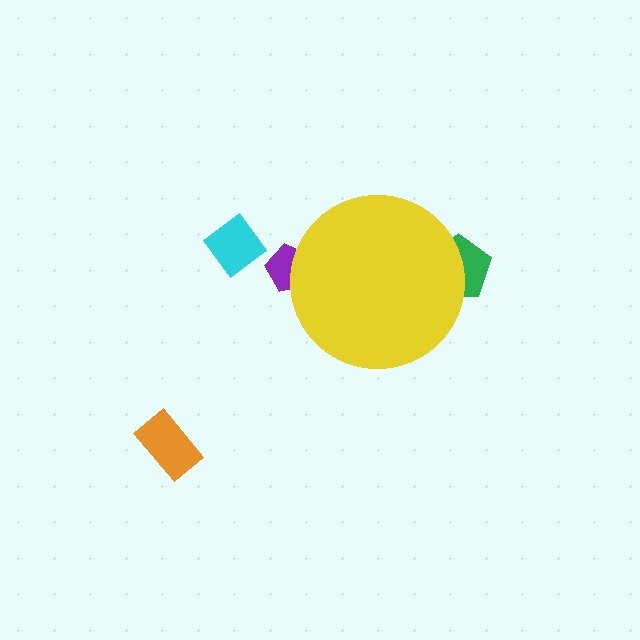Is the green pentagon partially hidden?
Yes, the green pentagon is partially hidden behind the yellow circle.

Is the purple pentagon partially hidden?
Yes, the purple pentagon is partially hidden behind the yellow circle.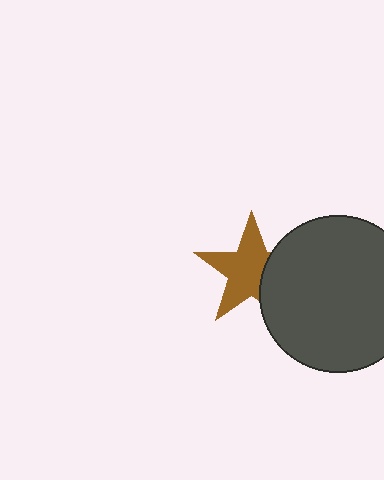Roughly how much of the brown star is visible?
Most of it is visible (roughly 69%).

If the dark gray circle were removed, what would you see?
You would see the complete brown star.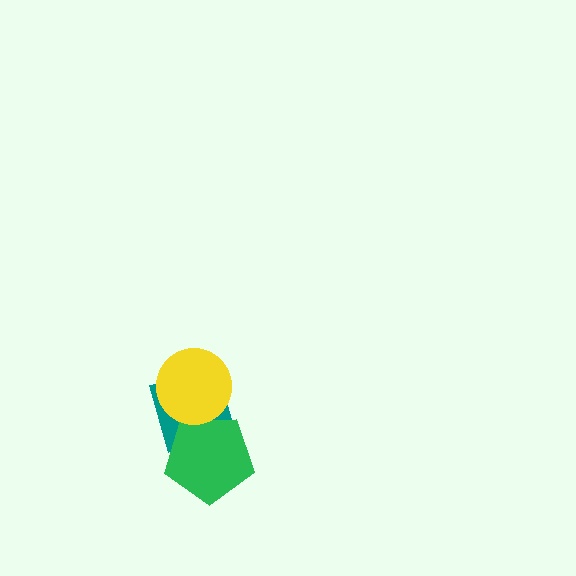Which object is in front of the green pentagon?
The yellow circle is in front of the green pentagon.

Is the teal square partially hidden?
Yes, it is partially covered by another shape.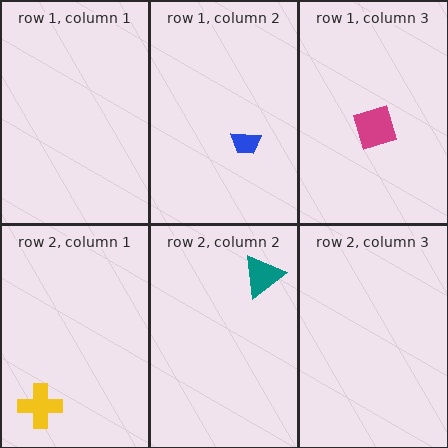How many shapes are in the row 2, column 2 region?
1.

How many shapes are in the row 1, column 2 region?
1.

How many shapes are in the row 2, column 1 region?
1.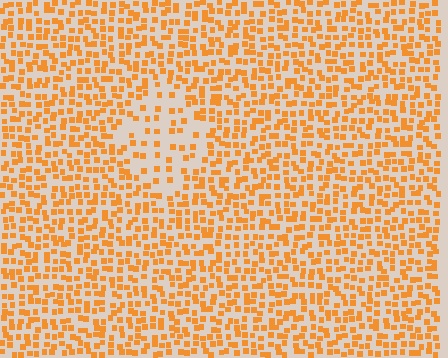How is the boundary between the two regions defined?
The boundary is defined by a change in element density (approximately 2.3x ratio). All elements are the same color, size, and shape.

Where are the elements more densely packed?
The elements are more densely packed outside the diamond boundary.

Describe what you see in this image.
The image contains small orange elements arranged at two different densities. A diamond-shaped region is visible where the elements are less densely packed than the surrounding area.